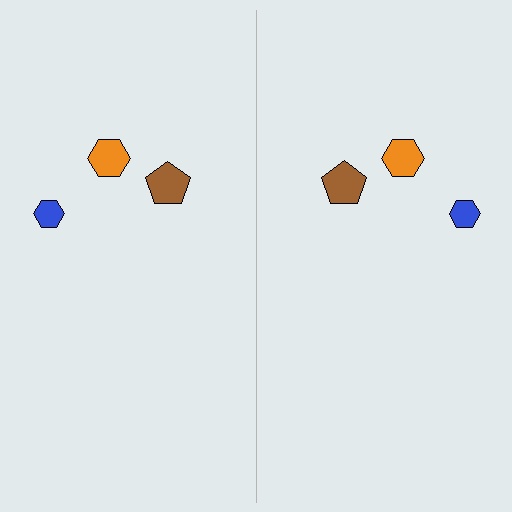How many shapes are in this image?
There are 6 shapes in this image.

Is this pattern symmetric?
Yes, this pattern has bilateral (reflection) symmetry.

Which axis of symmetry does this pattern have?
The pattern has a vertical axis of symmetry running through the center of the image.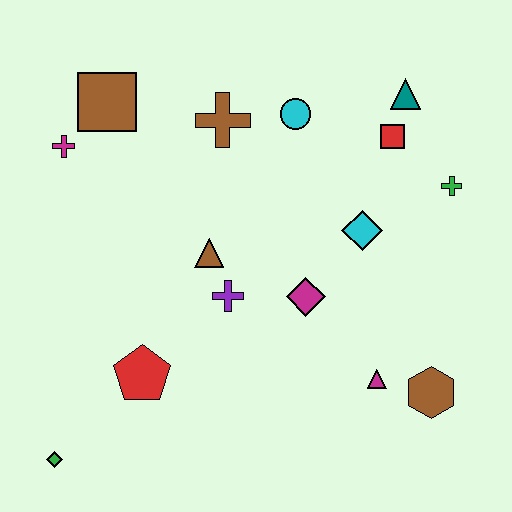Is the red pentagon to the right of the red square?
No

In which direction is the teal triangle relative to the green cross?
The teal triangle is above the green cross.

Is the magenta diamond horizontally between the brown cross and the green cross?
Yes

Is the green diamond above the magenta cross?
No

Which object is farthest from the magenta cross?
The brown hexagon is farthest from the magenta cross.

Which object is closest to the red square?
The teal triangle is closest to the red square.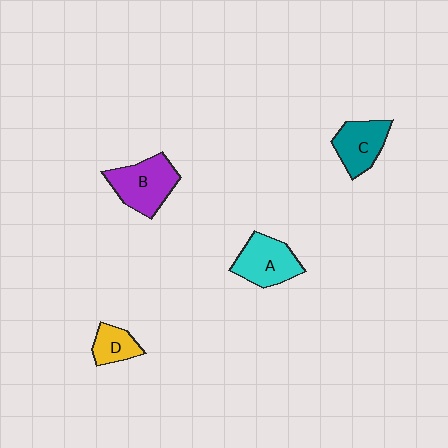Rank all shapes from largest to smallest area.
From largest to smallest: B (purple), A (cyan), C (teal), D (yellow).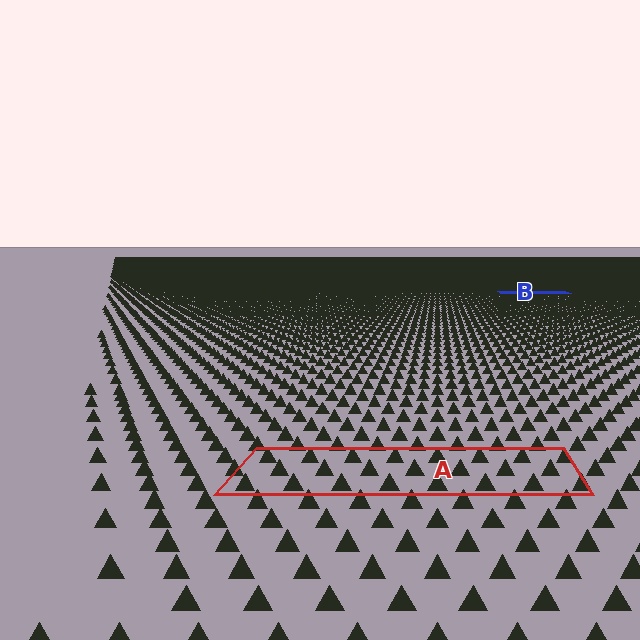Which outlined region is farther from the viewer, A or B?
Region B is farther from the viewer — the texture elements inside it appear smaller and more densely packed.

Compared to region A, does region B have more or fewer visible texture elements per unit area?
Region B has more texture elements per unit area — they are packed more densely because it is farther away.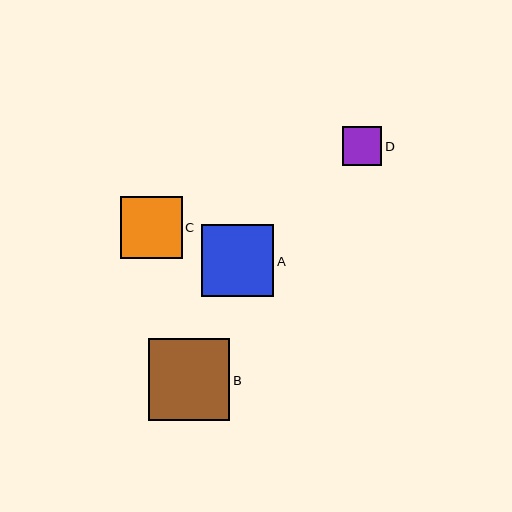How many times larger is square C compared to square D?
Square C is approximately 1.6 times the size of square D.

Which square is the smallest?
Square D is the smallest with a size of approximately 39 pixels.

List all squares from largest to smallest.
From largest to smallest: B, A, C, D.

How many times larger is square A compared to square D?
Square A is approximately 1.8 times the size of square D.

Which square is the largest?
Square B is the largest with a size of approximately 82 pixels.